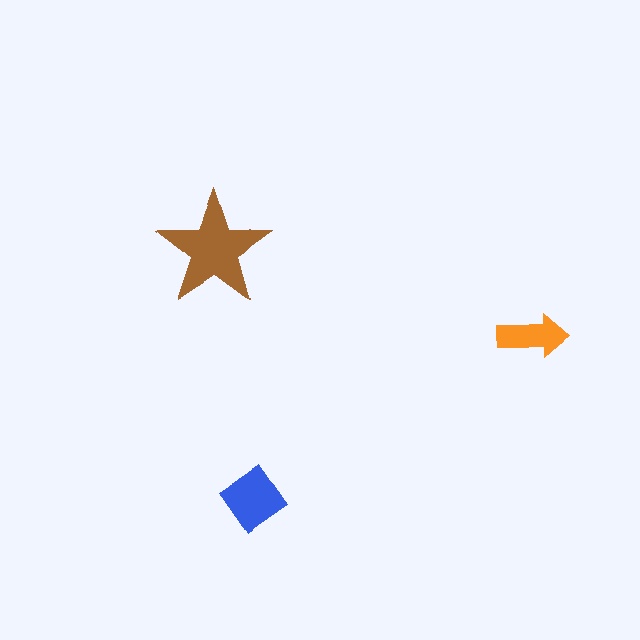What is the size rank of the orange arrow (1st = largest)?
3rd.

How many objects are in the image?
There are 3 objects in the image.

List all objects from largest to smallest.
The brown star, the blue diamond, the orange arrow.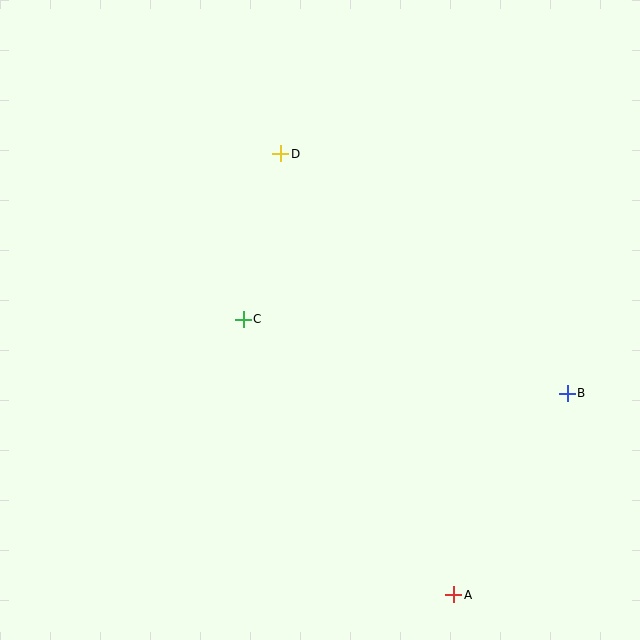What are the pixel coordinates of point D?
Point D is at (281, 154).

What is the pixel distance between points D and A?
The distance between D and A is 473 pixels.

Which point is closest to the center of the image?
Point C at (243, 319) is closest to the center.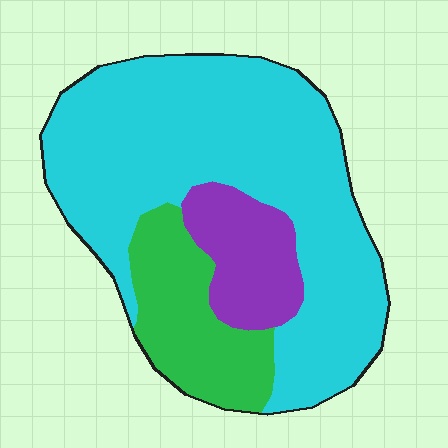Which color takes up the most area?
Cyan, at roughly 65%.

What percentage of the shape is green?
Green takes up about one fifth (1/5) of the shape.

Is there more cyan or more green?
Cyan.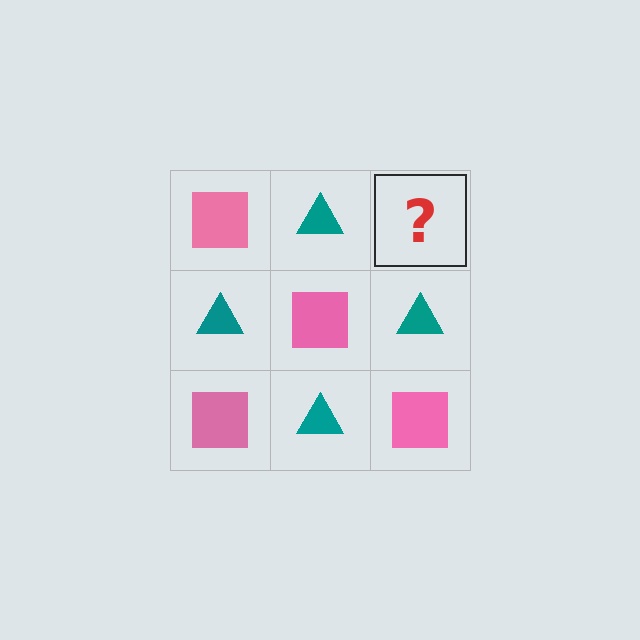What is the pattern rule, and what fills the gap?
The rule is that it alternates pink square and teal triangle in a checkerboard pattern. The gap should be filled with a pink square.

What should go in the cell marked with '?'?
The missing cell should contain a pink square.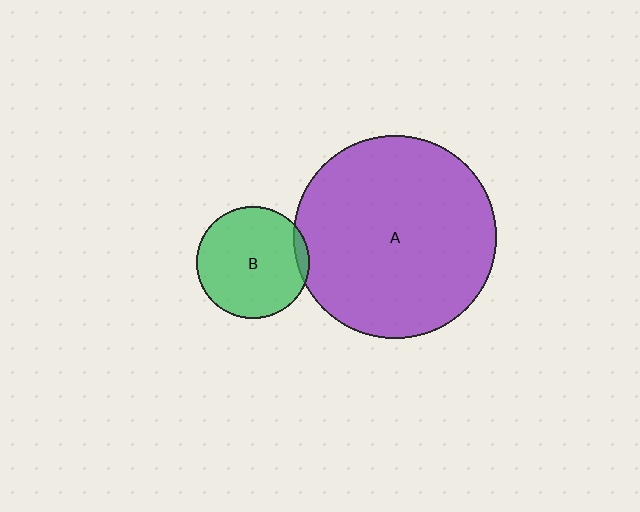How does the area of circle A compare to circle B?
Approximately 3.3 times.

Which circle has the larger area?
Circle A (purple).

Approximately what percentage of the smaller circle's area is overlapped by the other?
Approximately 5%.